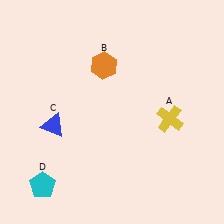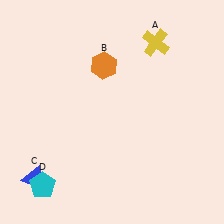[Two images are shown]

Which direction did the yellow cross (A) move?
The yellow cross (A) moved up.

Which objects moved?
The objects that moved are: the yellow cross (A), the blue triangle (C).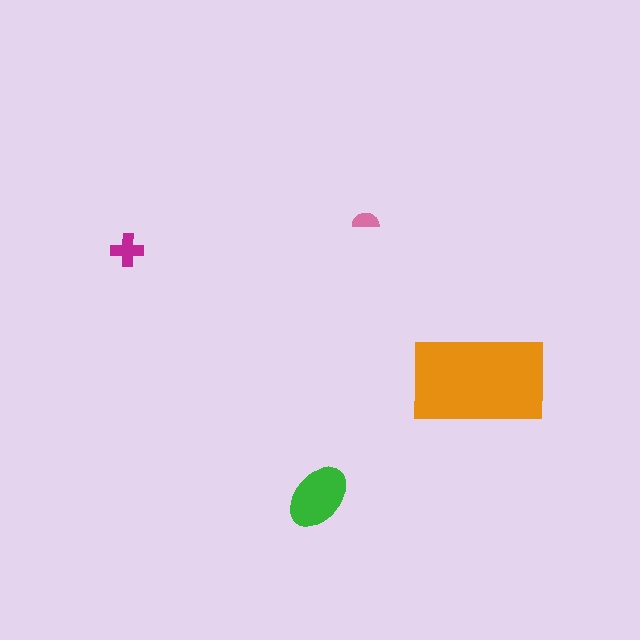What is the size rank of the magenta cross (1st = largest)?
3rd.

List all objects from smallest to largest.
The pink semicircle, the magenta cross, the green ellipse, the orange rectangle.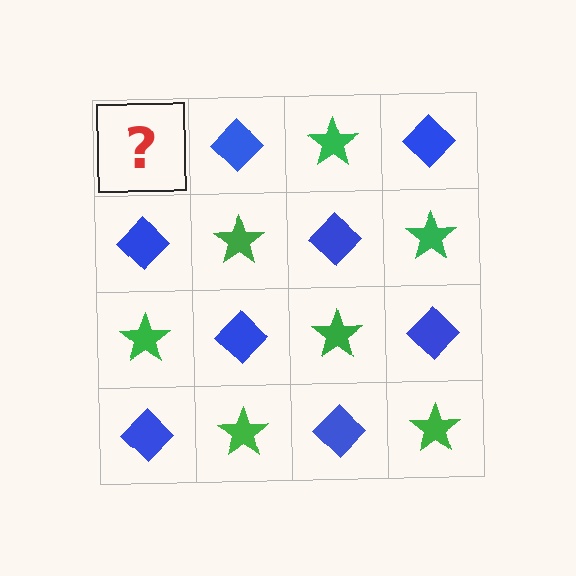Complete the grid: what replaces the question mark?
The question mark should be replaced with a green star.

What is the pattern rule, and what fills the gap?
The rule is that it alternates green star and blue diamond in a checkerboard pattern. The gap should be filled with a green star.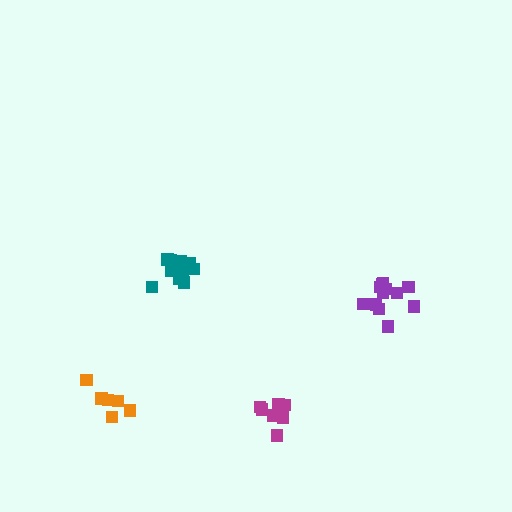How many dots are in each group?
Group 1: 12 dots, Group 2: 10 dots, Group 3: 8 dots, Group 4: 7 dots (37 total).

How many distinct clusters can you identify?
There are 4 distinct clusters.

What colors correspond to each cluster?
The clusters are colored: purple, teal, magenta, orange.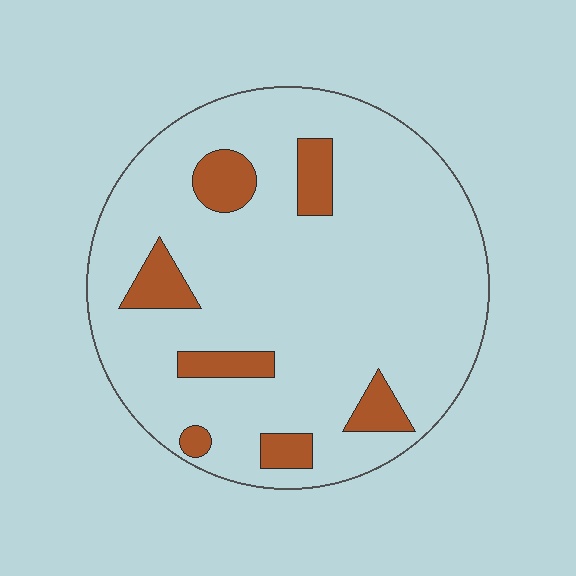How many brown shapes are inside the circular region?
7.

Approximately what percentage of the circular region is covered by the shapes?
Approximately 15%.